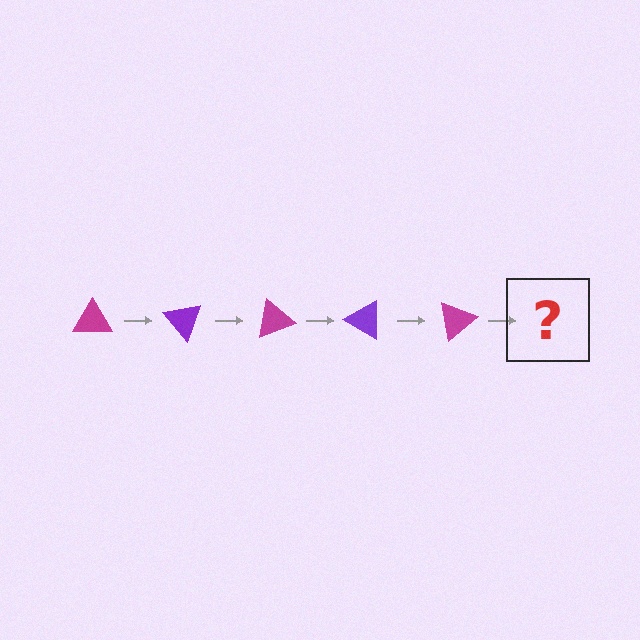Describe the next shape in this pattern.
It should be a purple triangle, rotated 250 degrees from the start.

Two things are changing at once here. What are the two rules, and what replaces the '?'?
The two rules are that it rotates 50 degrees each step and the color cycles through magenta and purple. The '?' should be a purple triangle, rotated 250 degrees from the start.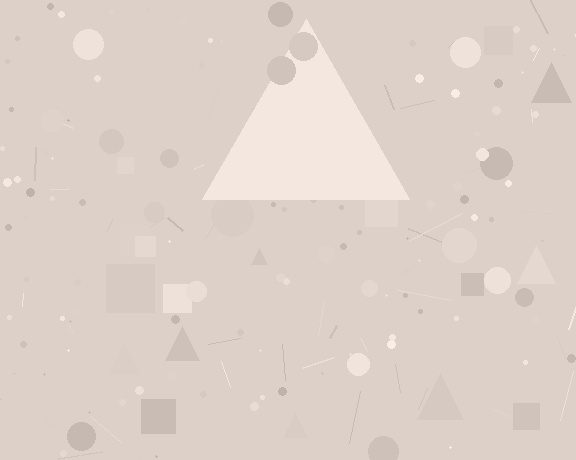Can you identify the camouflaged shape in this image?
The camouflaged shape is a triangle.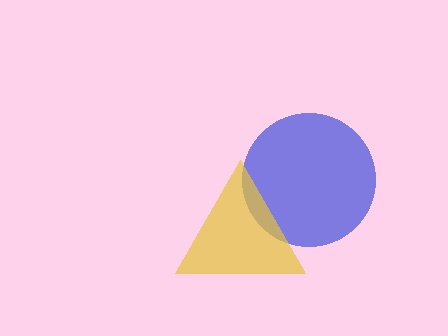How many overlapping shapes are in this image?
There are 2 overlapping shapes in the image.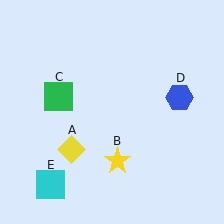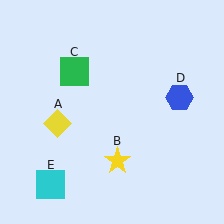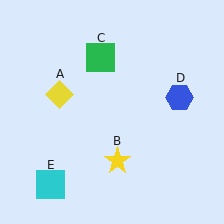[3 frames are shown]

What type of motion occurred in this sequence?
The yellow diamond (object A), green square (object C) rotated clockwise around the center of the scene.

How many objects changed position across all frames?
2 objects changed position: yellow diamond (object A), green square (object C).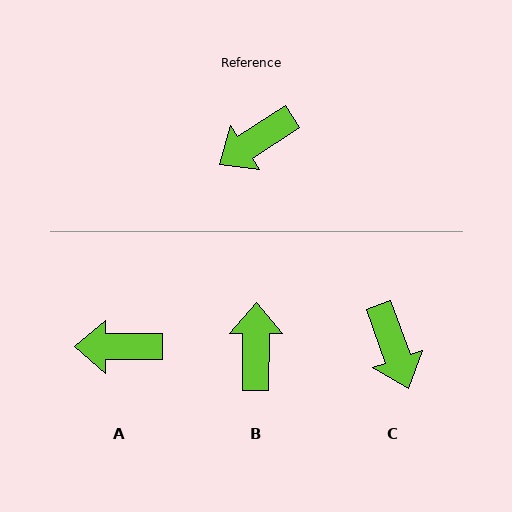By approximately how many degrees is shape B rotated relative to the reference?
Approximately 124 degrees clockwise.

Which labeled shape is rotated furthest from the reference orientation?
B, about 124 degrees away.